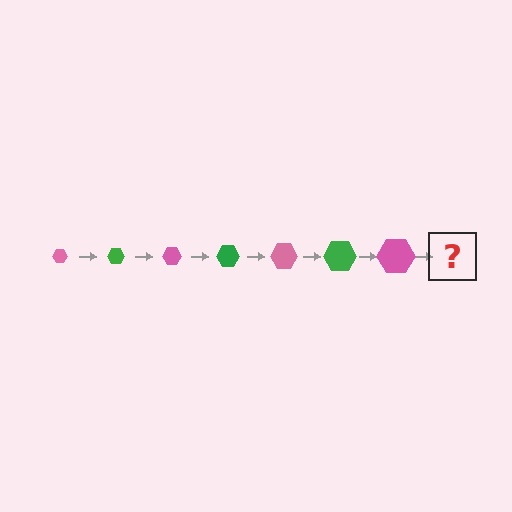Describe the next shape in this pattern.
It should be a green hexagon, larger than the previous one.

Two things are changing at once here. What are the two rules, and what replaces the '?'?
The two rules are that the hexagon grows larger each step and the color cycles through pink and green. The '?' should be a green hexagon, larger than the previous one.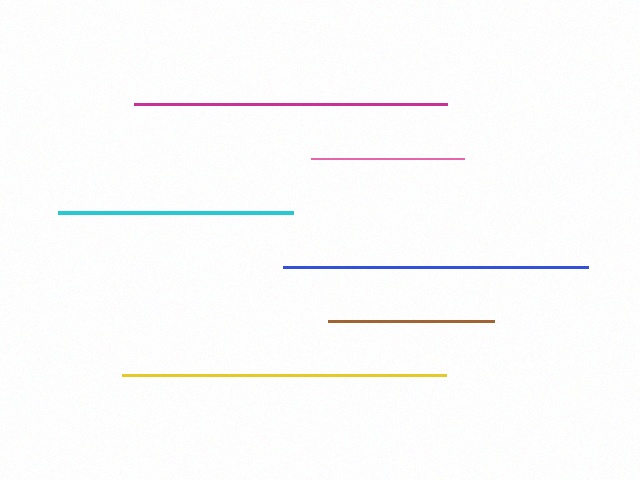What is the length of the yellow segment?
The yellow segment is approximately 324 pixels long.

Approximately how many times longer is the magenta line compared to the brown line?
The magenta line is approximately 1.9 times the length of the brown line.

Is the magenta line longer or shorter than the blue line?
The magenta line is longer than the blue line.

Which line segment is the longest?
The yellow line is the longest at approximately 324 pixels.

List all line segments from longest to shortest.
From longest to shortest: yellow, magenta, blue, cyan, brown, pink.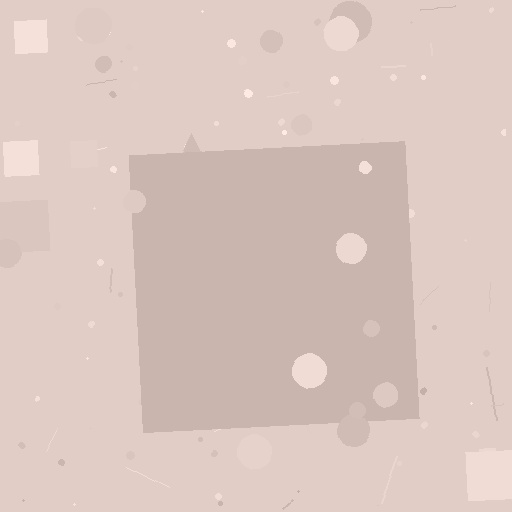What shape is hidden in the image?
A square is hidden in the image.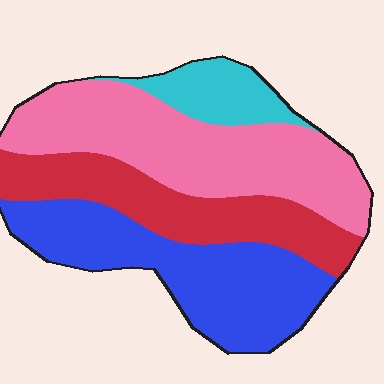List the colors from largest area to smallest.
From largest to smallest: pink, blue, red, cyan.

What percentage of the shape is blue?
Blue covers around 30% of the shape.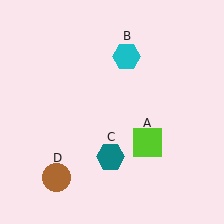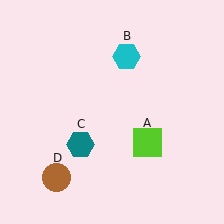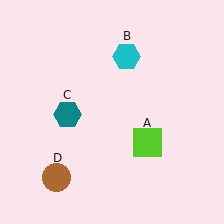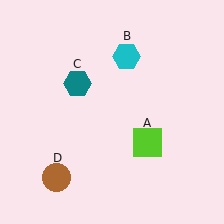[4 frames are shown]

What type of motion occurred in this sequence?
The teal hexagon (object C) rotated clockwise around the center of the scene.